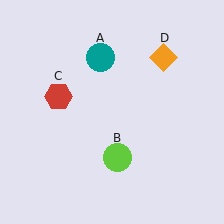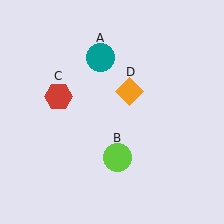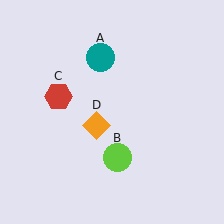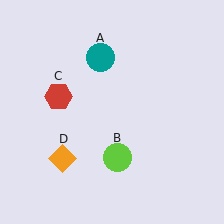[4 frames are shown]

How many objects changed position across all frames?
1 object changed position: orange diamond (object D).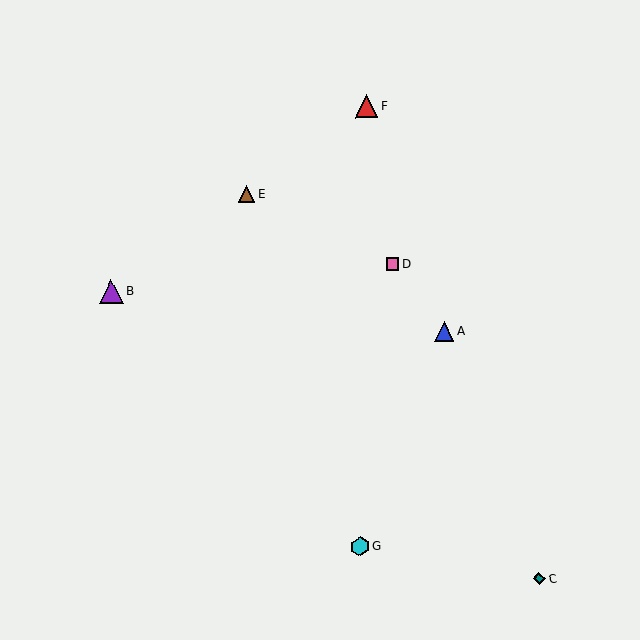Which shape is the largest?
The purple triangle (labeled B) is the largest.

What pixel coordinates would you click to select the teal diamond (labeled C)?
Click at (539, 579) to select the teal diamond C.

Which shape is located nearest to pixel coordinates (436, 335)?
The blue triangle (labeled A) at (444, 332) is nearest to that location.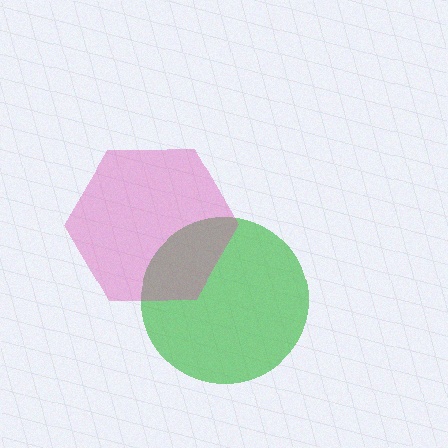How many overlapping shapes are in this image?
There are 2 overlapping shapes in the image.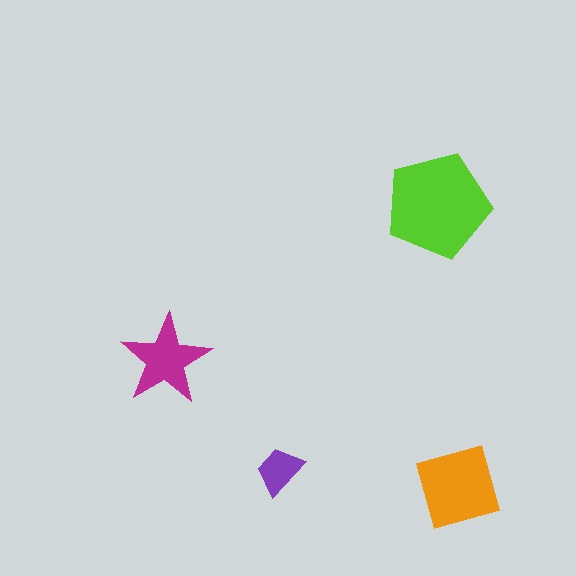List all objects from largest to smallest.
The lime pentagon, the orange diamond, the magenta star, the purple trapezoid.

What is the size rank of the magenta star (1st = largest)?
3rd.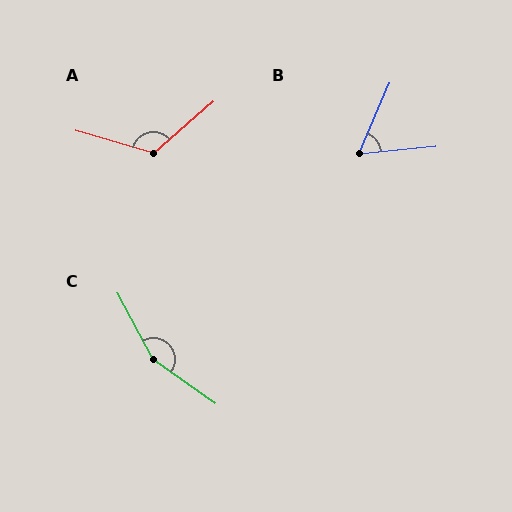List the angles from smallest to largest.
B (61°), A (123°), C (153°).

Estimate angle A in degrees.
Approximately 123 degrees.